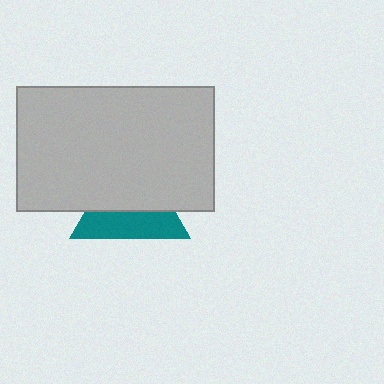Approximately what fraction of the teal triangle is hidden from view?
Roughly 54% of the teal triangle is hidden behind the light gray rectangle.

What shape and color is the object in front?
The object in front is a light gray rectangle.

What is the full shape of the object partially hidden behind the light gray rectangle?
The partially hidden object is a teal triangle.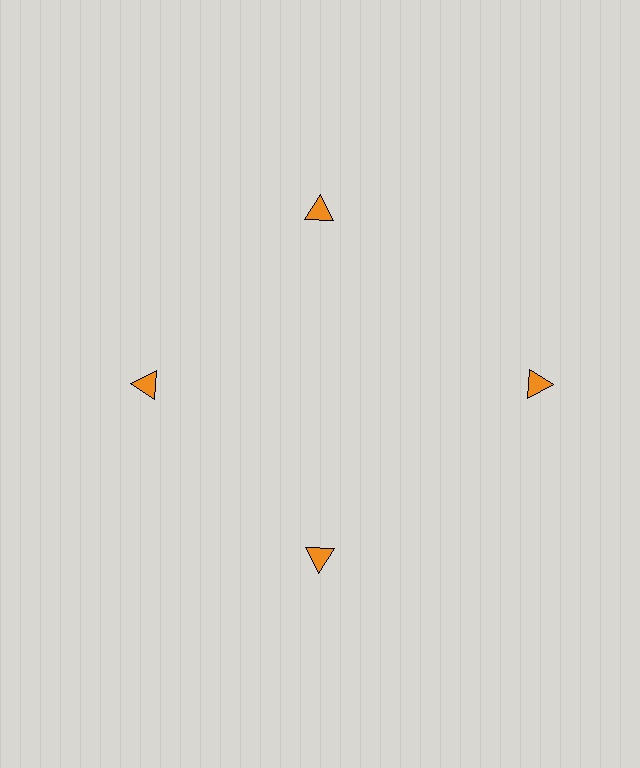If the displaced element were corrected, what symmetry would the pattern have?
It would have 4-fold rotational symmetry — the pattern would map onto itself every 90 degrees.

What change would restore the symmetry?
The symmetry would be restored by moving it inward, back onto the ring so that all 4 triangles sit at equal angles and equal distance from the center.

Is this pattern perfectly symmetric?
No. The 4 orange triangles are arranged in a ring, but one element near the 3 o'clock position is pushed outward from the center, breaking the 4-fold rotational symmetry.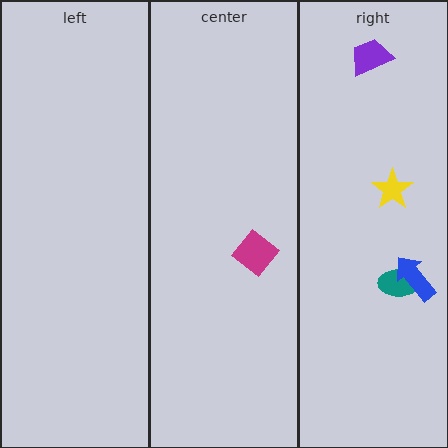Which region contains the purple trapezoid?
The right region.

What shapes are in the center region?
The magenta diamond.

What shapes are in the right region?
The yellow star, the teal ellipse, the blue arrow, the purple trapezoid.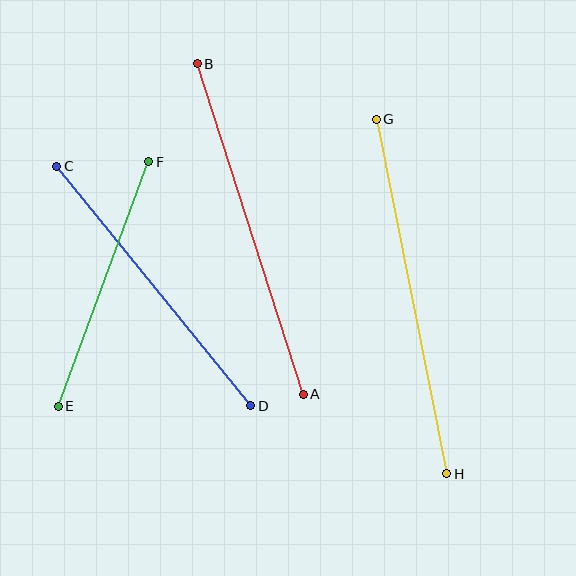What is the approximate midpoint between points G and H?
The midpoint is at approximately (411, 296) pixels.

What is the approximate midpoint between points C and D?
The midpoint is at approximately (154, 286) pixels.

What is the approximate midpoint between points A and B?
The midpoint is at approximately (250, 229) pixels.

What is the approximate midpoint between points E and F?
The midpoint is at approximately (103, 284) pixels.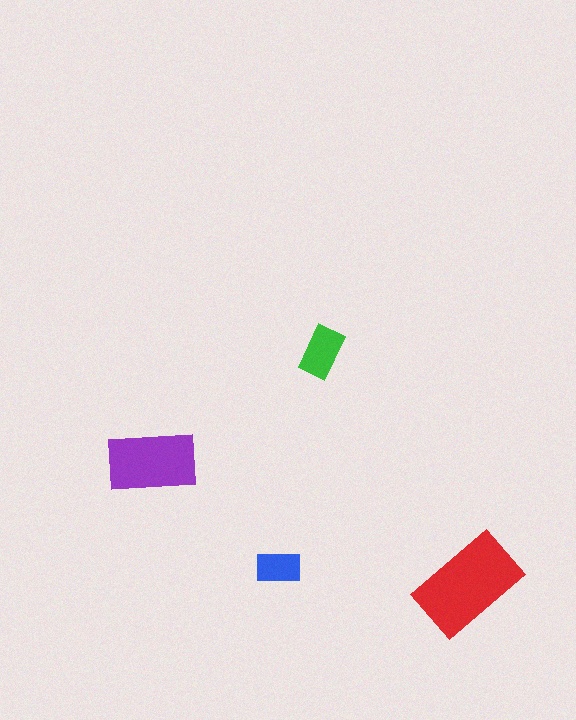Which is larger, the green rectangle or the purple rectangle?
The purple one.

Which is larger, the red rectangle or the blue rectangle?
The red one.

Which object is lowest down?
The red rectangle is bottommost.